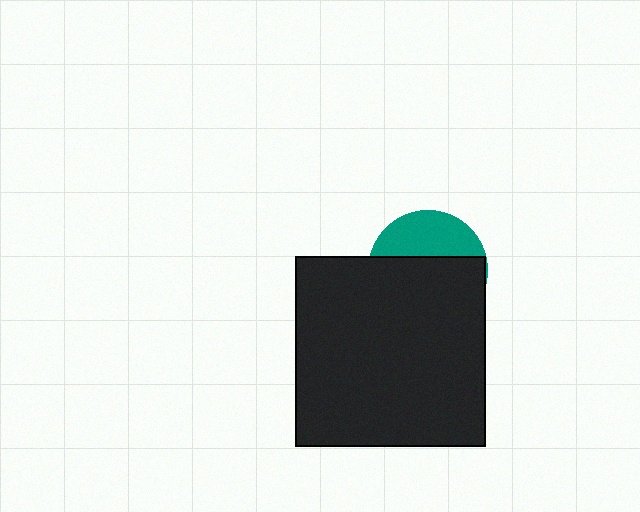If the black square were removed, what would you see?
You would see the complete teal circle.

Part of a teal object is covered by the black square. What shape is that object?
It is a circle.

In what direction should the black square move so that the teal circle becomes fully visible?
The black square should move down. That is the shortest direction to clear the overlap and leave the teal circle fully visible.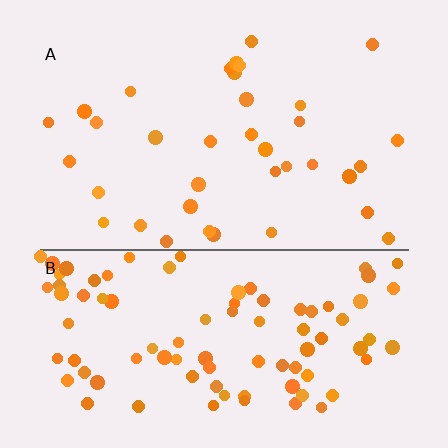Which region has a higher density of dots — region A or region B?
B (the bottom).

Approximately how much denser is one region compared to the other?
Approximately 2.6× — region B over region A.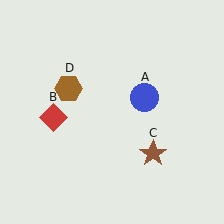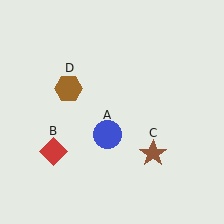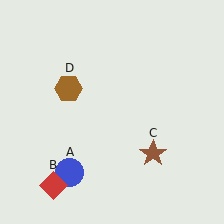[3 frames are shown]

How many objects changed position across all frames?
2 objects changed position: blue circle (object A), red diamond (object B).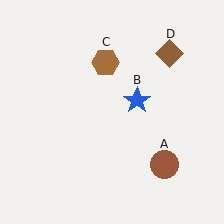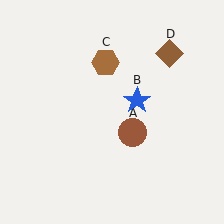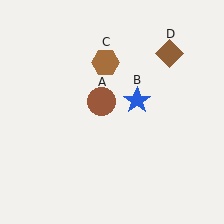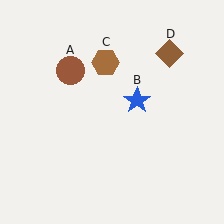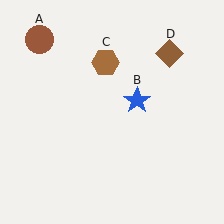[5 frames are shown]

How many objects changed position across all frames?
1 object changed position: brown circle (object A).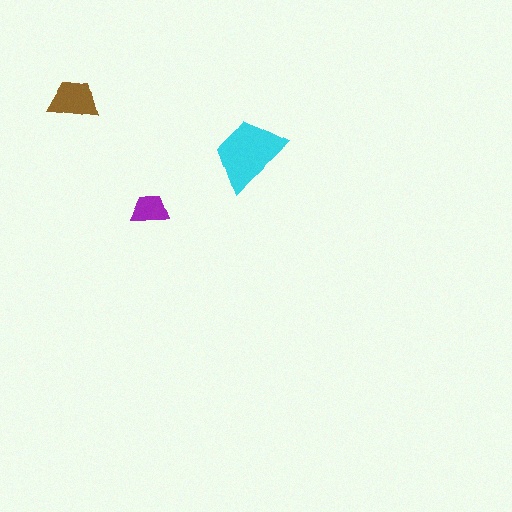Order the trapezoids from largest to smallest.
the cyan one, the brown one, the purple one.